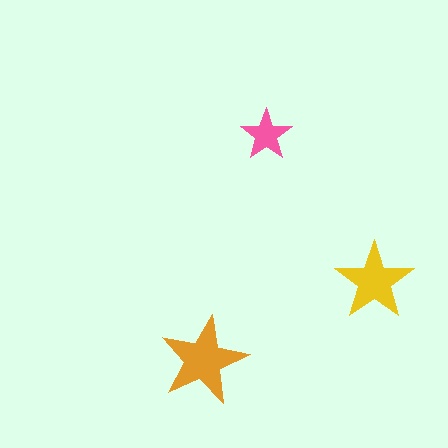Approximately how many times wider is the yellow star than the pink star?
About 1.5 times wider.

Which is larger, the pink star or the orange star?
The orange one.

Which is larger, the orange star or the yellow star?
The orange one.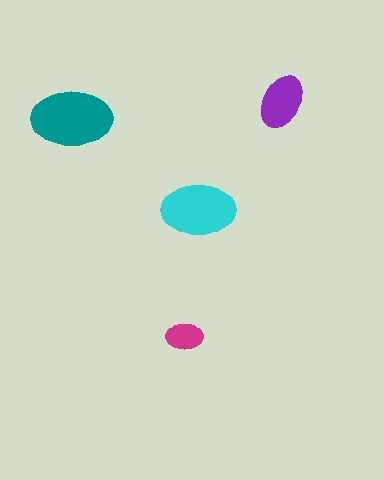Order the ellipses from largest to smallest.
the teal one, the cyan one, the purple one, the magenta one.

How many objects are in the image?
There are 4 objects in the image.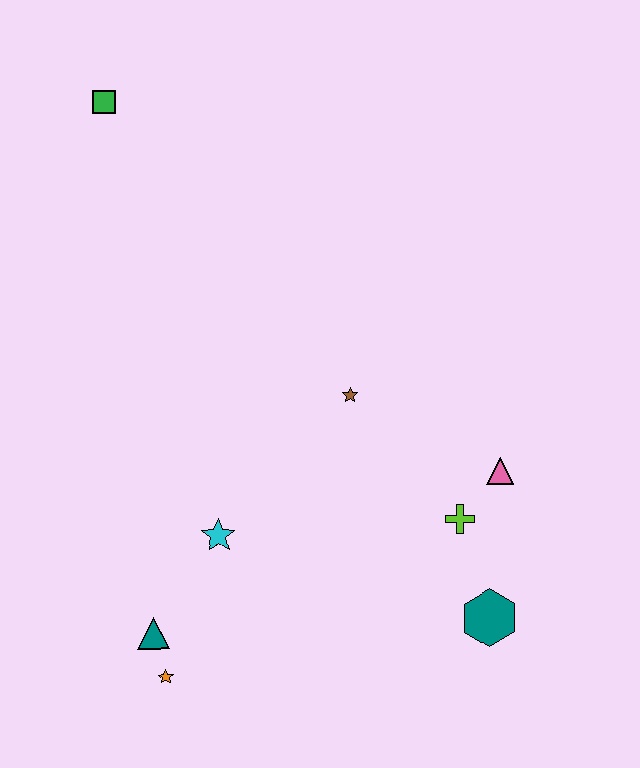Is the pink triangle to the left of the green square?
No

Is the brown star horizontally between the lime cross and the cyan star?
Yes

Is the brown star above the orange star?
Yes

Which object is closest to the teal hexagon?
The lime cross is closest to the teal hexagon.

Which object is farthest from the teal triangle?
The green square is farthest from the teal triangle.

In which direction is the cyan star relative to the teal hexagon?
The cyan star is to the left of the teal hexagon.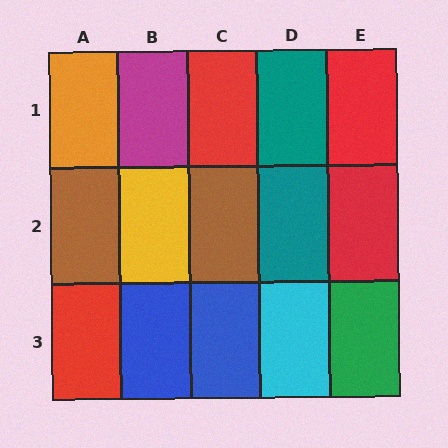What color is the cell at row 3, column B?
Blue.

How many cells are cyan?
1 cell is cyan.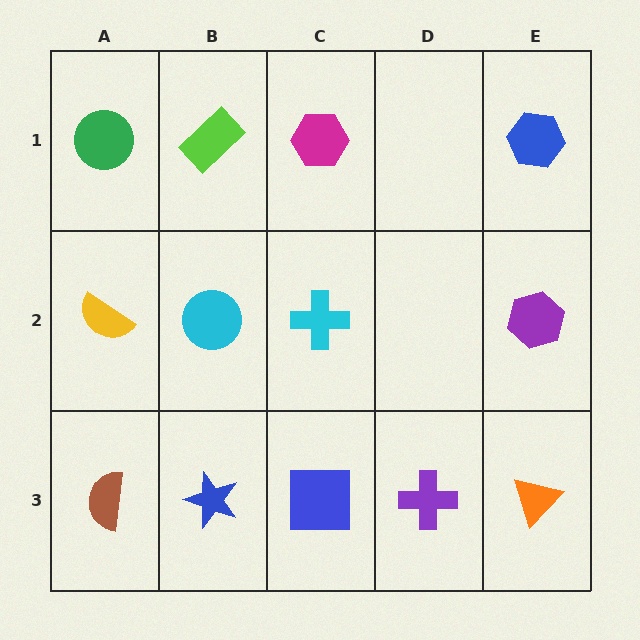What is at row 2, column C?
A cyan cross.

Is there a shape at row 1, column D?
No, that cell is empty.